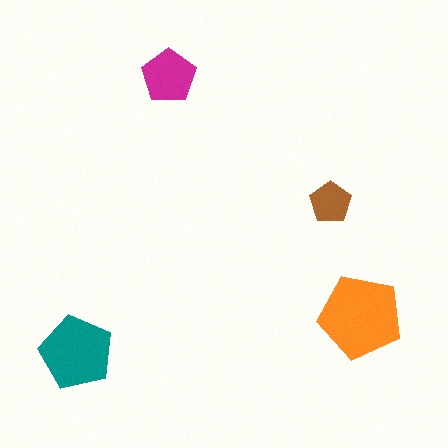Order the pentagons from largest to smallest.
the orange one, the teal one, the magenta one, the brown one.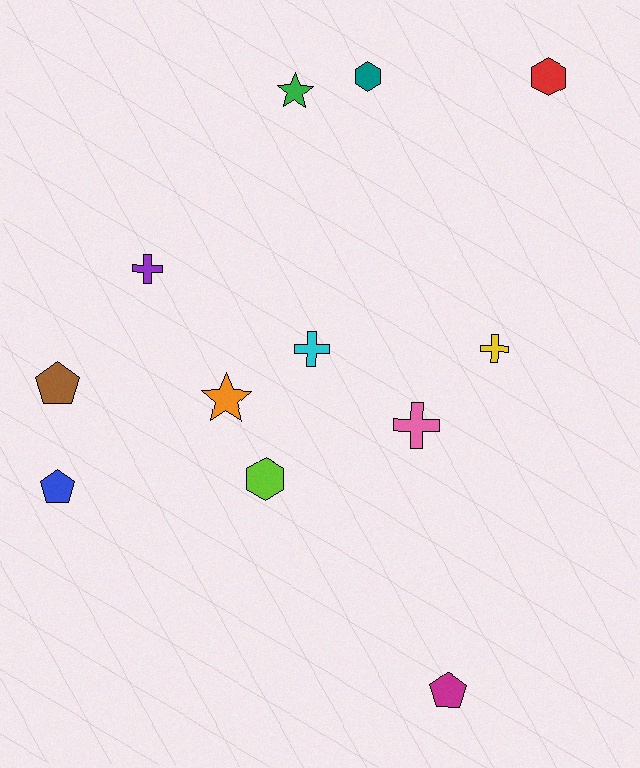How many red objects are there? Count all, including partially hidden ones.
There is 1 red object.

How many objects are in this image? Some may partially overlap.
There are 12 objects.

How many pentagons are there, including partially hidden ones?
There are 3 pentagons.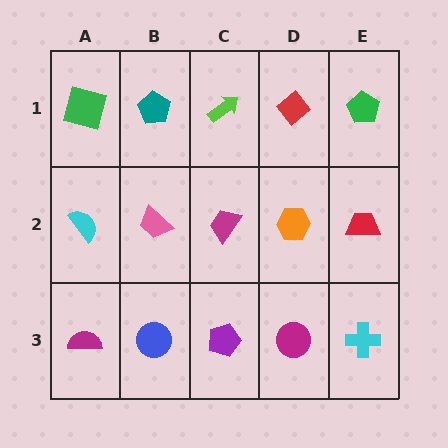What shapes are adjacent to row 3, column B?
A pink trapezoid (row 2, column B), a magenta semicircle (row 3, column A), a purple pentagon (row 3, column C).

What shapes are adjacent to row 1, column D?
An orange hexagon (row 2, column D), a lime arrow (row 1, column C), a green pentagon (row 1, column E).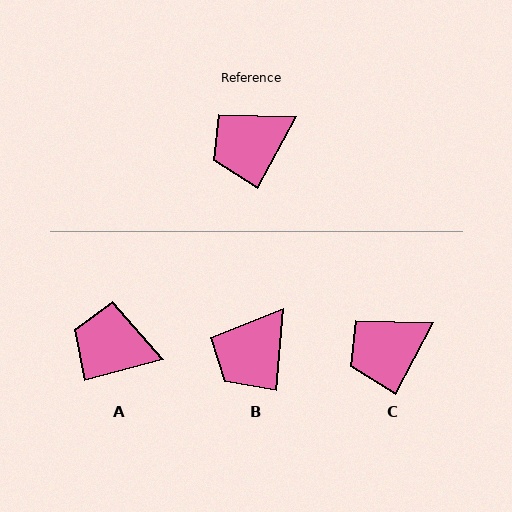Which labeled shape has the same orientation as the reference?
C.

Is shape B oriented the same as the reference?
No, it is off by about 23 degrees.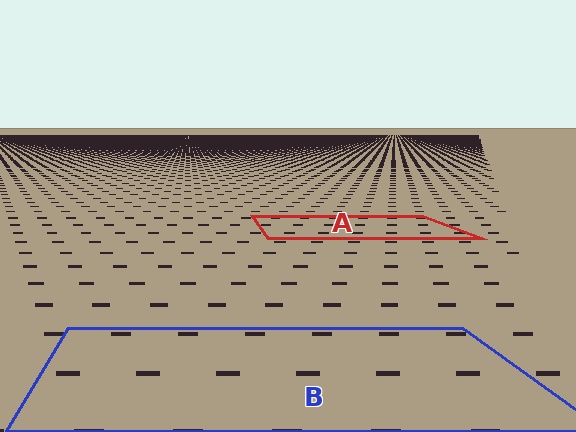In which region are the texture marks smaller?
The texture marks are smaller in region A, because it is farther away.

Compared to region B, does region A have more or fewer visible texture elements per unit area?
Region A has more texture elements per unit area — they are packed more densely because it is farther away.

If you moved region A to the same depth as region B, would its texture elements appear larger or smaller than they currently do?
They would appear larger. At a closer depth, the same texture elements are projected at a bigger on-screen size.